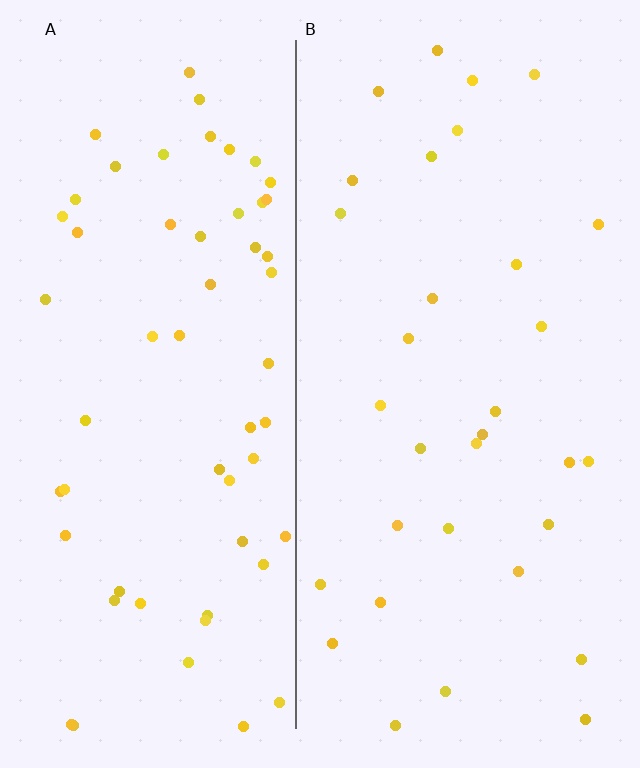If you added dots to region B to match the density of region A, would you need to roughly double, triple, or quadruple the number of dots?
Approximately double.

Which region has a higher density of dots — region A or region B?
A (the left).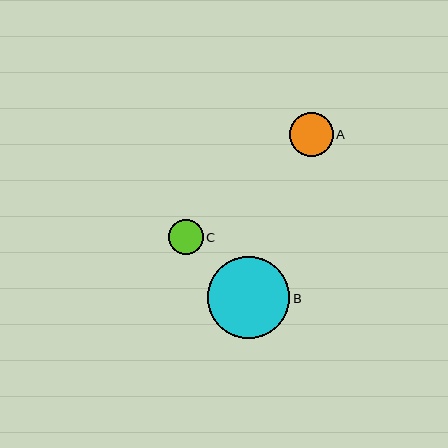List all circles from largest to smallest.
From largest to smallest: B, A, C.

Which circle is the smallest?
Circle C is the smallest with a size of approximately 35 pixels.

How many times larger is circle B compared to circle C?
Circle B is approximately 2.3 times the size of circle C.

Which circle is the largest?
Circle B is the largest with a size of approximately 82 pixels.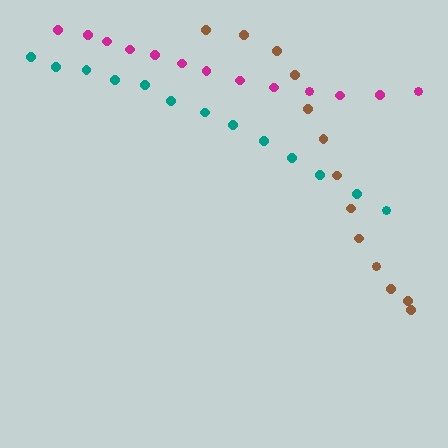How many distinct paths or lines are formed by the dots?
There are 3 distinct paths.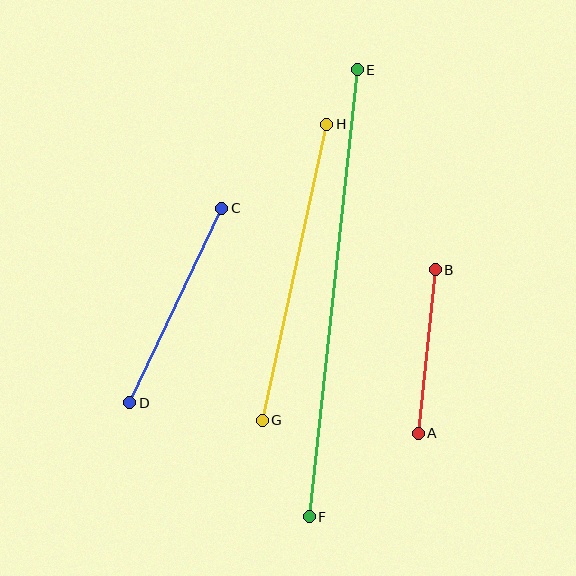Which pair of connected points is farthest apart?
Points E and F are farthest apart.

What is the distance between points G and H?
The distance is approximately 303 pixels.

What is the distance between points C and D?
The distance is approximately 215 pixels.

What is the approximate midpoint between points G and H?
The midpoint is at approximately (295, 272) pixels.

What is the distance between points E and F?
The distance is approximately 449 pixels.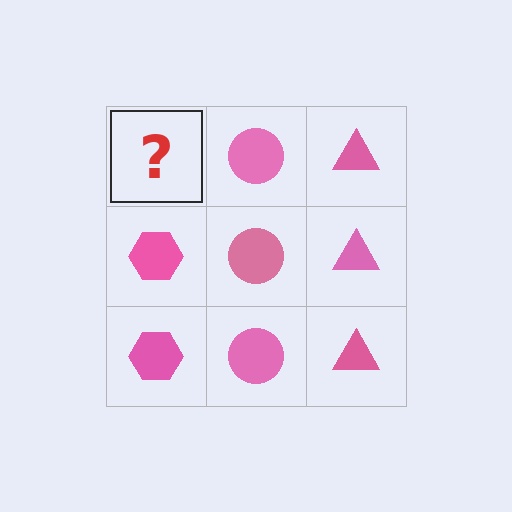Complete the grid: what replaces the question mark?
The question mark should be replaced with a pink hexagon.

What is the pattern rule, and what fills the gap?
The rule is that each column has a consistent shape. The gap should be filled with a pink hexagon.